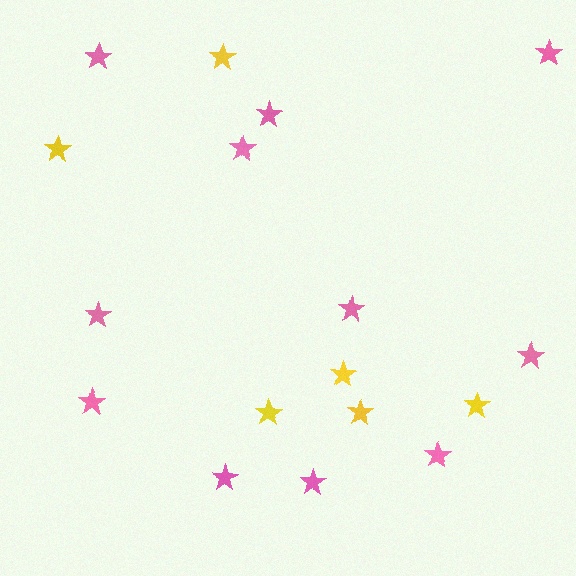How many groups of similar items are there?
There are 2 groups: one group of pink stars (11) and one group of yellow stars (6).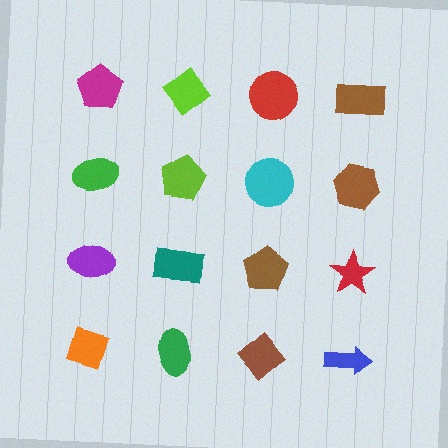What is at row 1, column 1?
A magenta pentagon.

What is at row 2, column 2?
A lime pentagon.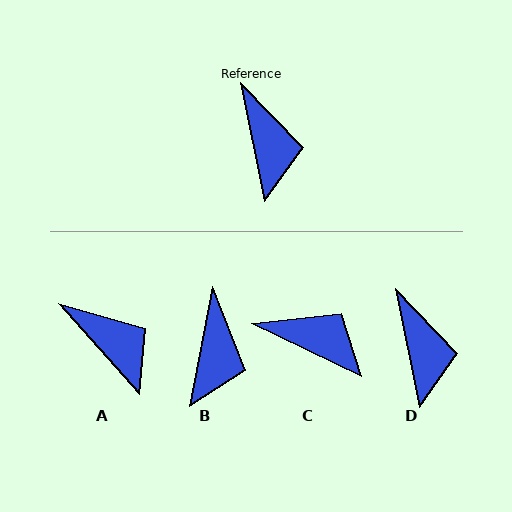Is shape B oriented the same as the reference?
No, it is off by about 22 degrees.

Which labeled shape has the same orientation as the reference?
D.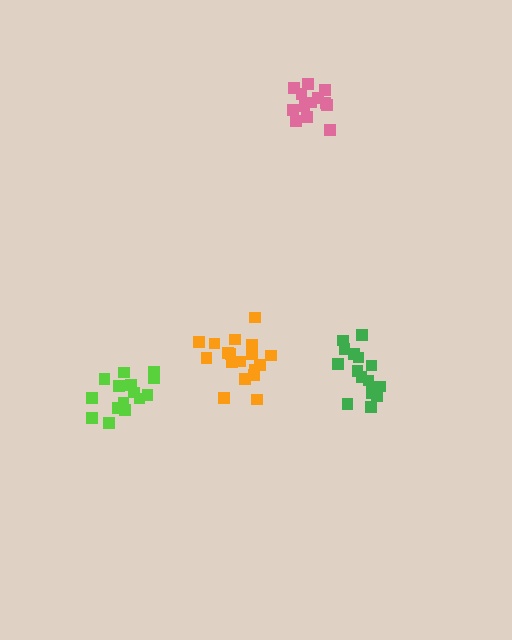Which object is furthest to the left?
The lime cluster is leftmost.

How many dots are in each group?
Group 1: 13 dots, Group 2: 16 dots, Group 3: 15 dots, Group 4: 18 dots (62 total).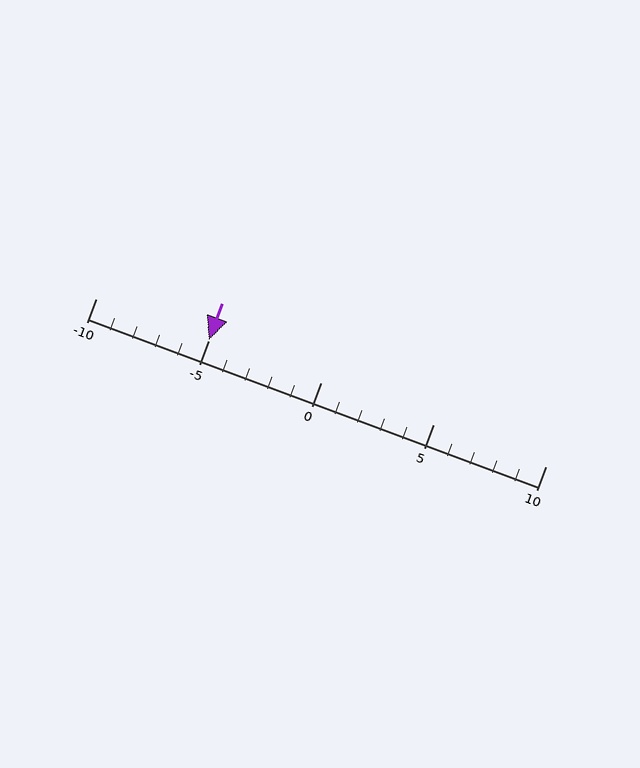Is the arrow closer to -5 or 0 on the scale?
The arrow is closer to -5.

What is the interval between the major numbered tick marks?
The major tick marks are spaced 5 units apart.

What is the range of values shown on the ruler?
The ruler shows values from -10 to 10.